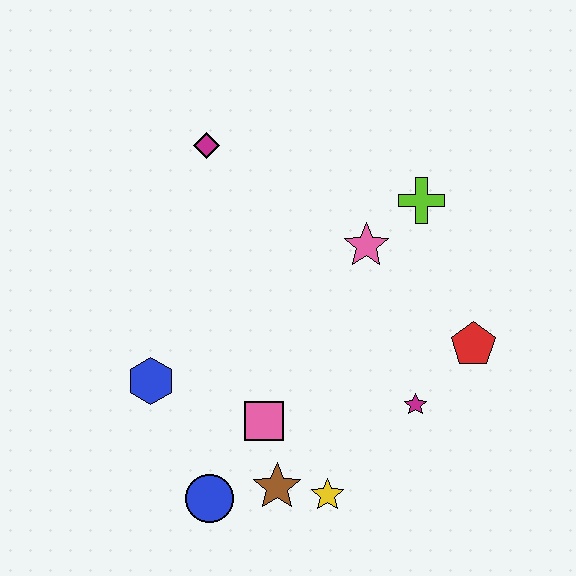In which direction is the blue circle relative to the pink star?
The blue circle is below the pink star.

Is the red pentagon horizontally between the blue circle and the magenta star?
No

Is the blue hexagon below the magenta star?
No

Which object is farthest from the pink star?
The blue circle is farthest from the pink star.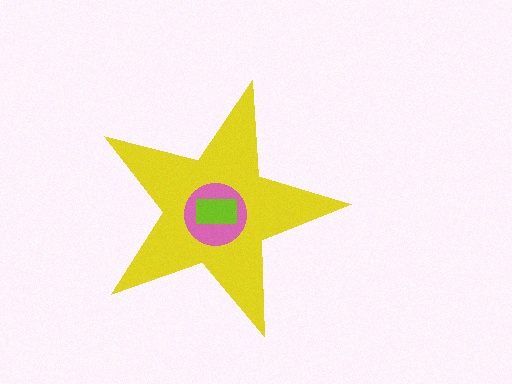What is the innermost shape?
The lime rectangle.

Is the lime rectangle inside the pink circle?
Yes.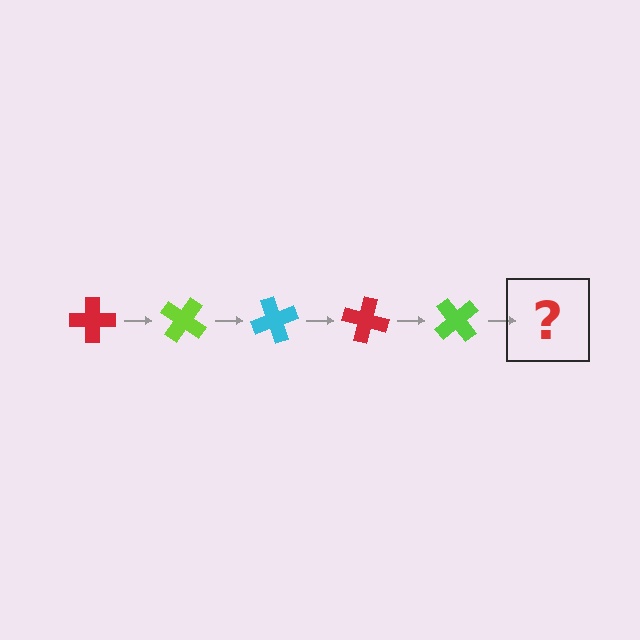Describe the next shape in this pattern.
It should be a cyan cross, rotated 175 degrees from the start.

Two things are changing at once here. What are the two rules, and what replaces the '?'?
The two rules are that it rotates 35 degrees each step and the color cycles through red, lime, and cyan. The '?' should be a cyan cross, rotated 175 degrees from the start.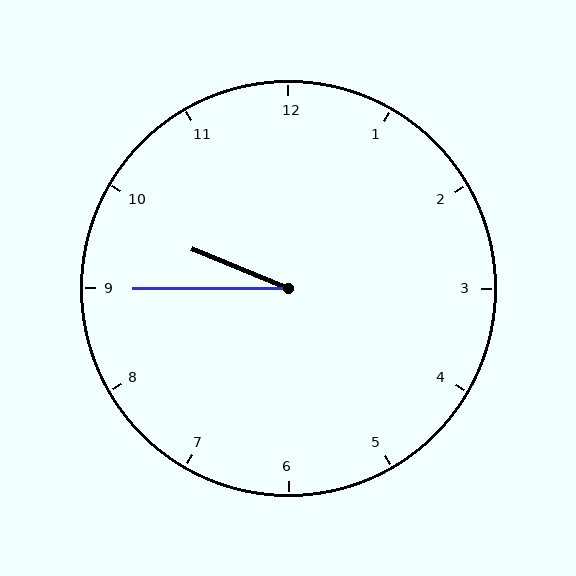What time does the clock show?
9:45.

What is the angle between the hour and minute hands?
Approximately 22 degrees.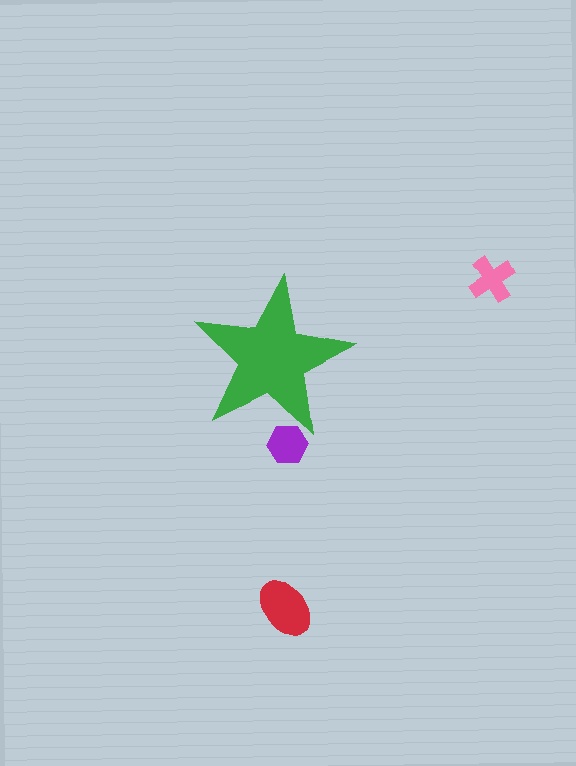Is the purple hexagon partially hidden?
Yes, the purple hexagon is partially hidden behind the green star.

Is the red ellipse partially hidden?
No, the red ellipse is fully visible.